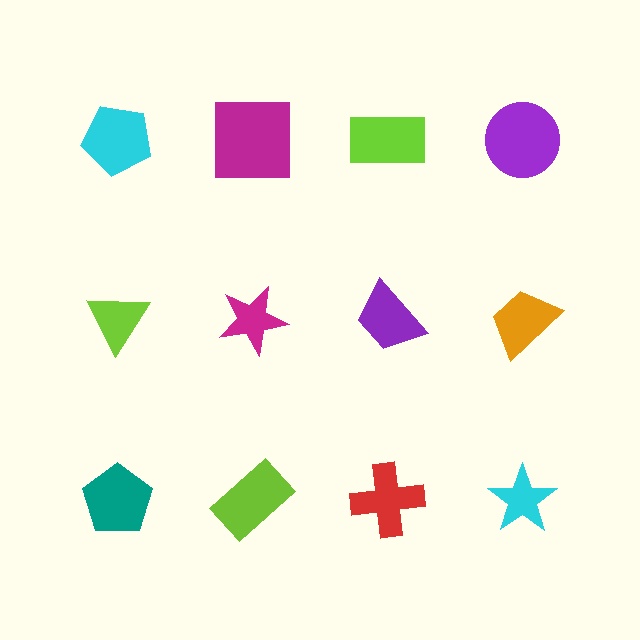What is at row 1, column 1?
A cyan pentagon.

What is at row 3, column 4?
A cyan star.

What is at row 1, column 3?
A lime rectangle.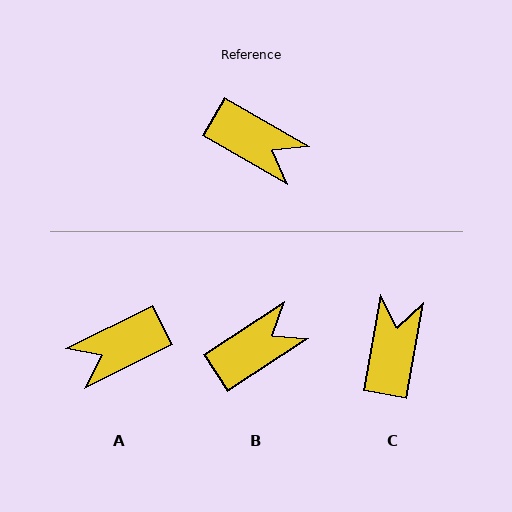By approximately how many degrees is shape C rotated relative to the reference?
Approximately 110 degrees counter-clockwise.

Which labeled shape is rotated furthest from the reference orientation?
A, about 123 degrees away.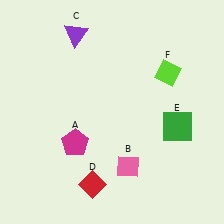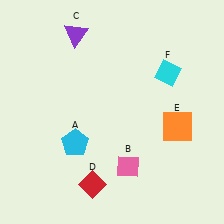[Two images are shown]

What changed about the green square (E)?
In Image 1, E is green. In Image 2, it changed to orange.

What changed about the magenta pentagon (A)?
In Image 1, A is magenta. In Image 2, it changed to cyan.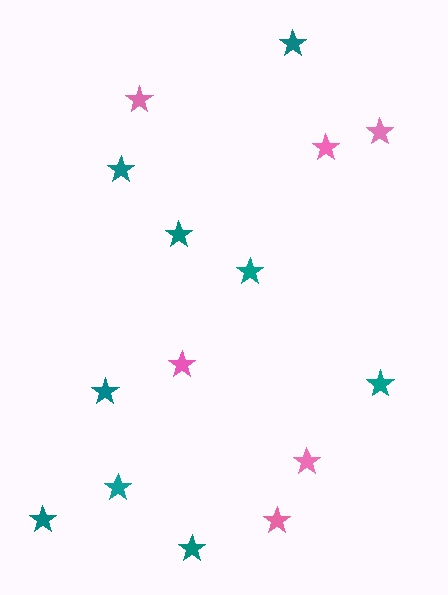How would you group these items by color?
There are 2 groups: one group of teal stars (9) and one group of pink stars (6).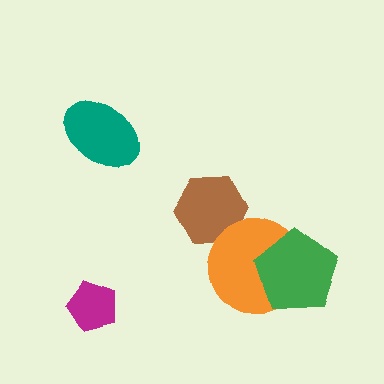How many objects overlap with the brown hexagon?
1 object overlaps with the brown hexagon.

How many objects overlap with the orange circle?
2 objects overlap with the orange circle.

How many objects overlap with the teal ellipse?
0 objects overlap with the teal ellipse.